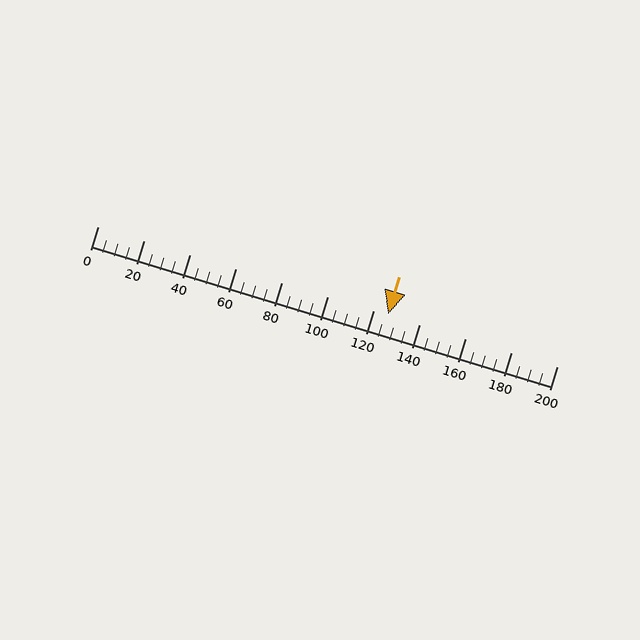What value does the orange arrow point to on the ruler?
The orange arrow points to approximately 126.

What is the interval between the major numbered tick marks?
The major tick marks are spaced 20 units apart.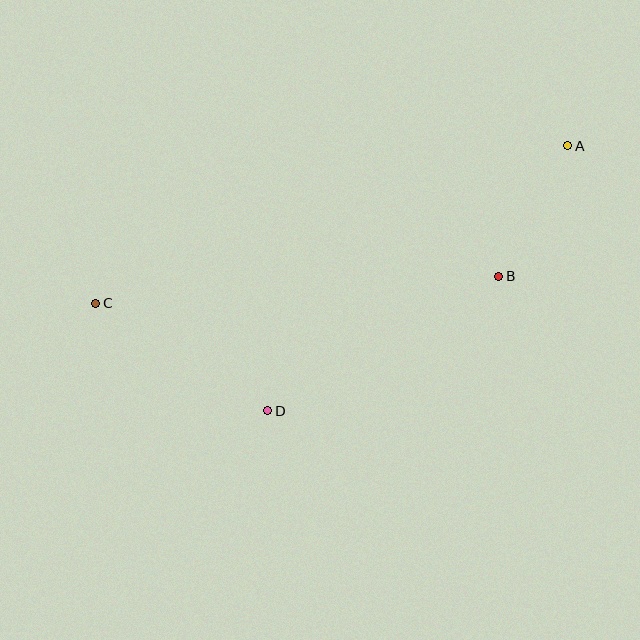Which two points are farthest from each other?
Points A and C are farthest from each other.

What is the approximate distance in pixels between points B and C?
The distance between B and C is approximately 404 pixels.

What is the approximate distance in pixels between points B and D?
The distance between B and D is approximately 267 pixels.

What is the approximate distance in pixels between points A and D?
The distance between A and D is approximately 400 pixels.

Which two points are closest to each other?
Points A and B are closest to each other.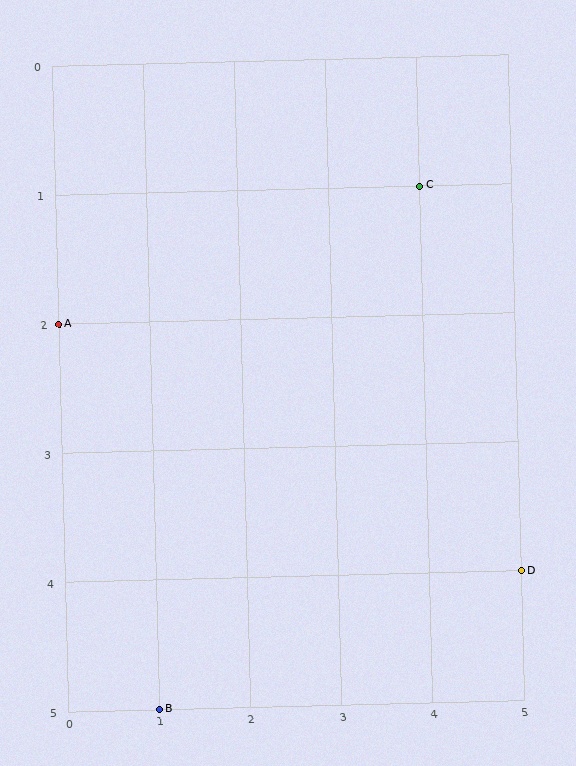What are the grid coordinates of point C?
Point C is at grid coordinates (4, 1).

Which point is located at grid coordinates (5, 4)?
Point D is at (5, 4).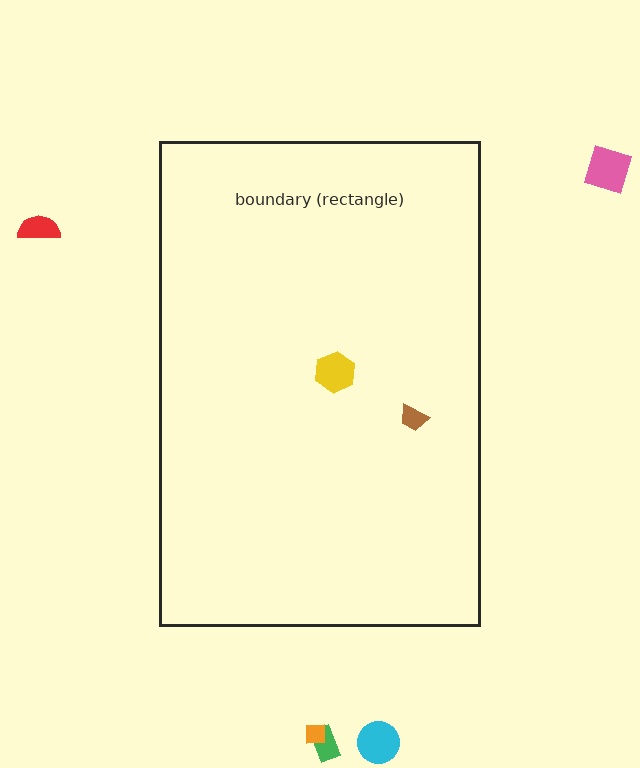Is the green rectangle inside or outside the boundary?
Outside.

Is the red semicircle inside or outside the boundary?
Outside.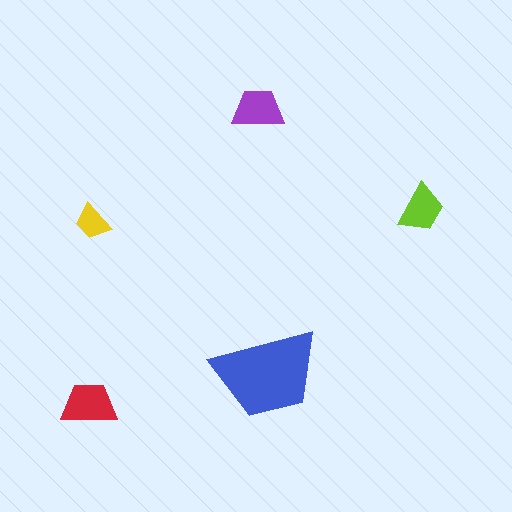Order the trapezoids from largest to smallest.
the blue one, the red one, the purple one, the lime one, the yellow one.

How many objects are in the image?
There are 5 objects in the image.